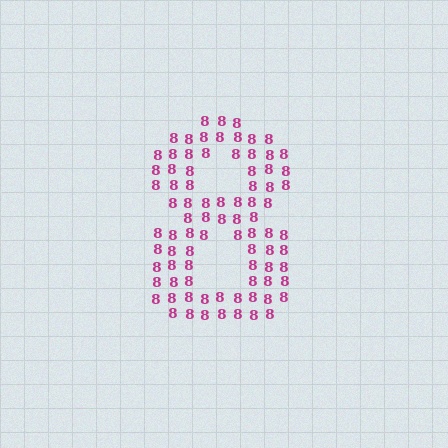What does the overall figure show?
The overall figure shows the digit 8.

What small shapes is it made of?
It is made of small digit 8's.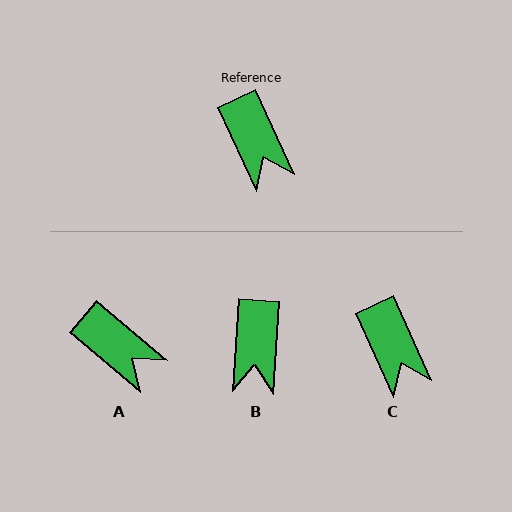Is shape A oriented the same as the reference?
No, it is off by about 26 degrees.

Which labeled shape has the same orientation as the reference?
C.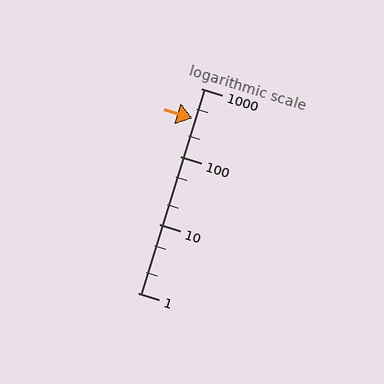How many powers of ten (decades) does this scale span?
The scale spans 3 decades, from 1 to 1000.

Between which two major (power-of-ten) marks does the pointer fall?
The pointer is between 100 and 1000.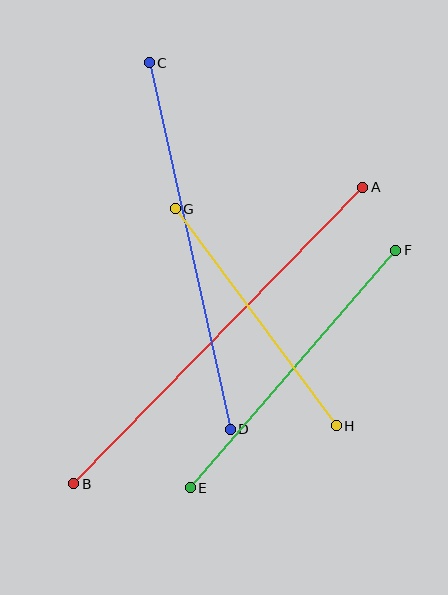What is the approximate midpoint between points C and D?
The midpoint is at approximately (190, 246) pixels.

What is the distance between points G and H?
The distance is approximately 270 pixels.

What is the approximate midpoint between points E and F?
The midpoint is at approximately (293, 369) pixels.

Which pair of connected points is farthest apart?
Points A and B are farthest apart.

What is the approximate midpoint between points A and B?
The midpoint is at approximately (218, 336) pixels.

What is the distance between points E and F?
The distance is approximately 314 pixels.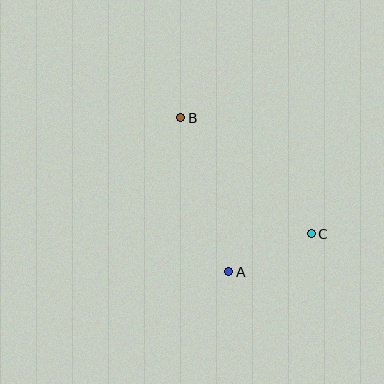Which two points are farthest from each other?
Points B and C are farthest from each other.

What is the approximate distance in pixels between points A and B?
The distance between A and B is approximately 162 pixels.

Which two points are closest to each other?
Points A and C are closest to each other.